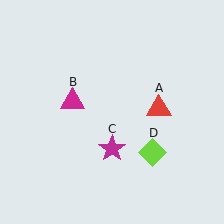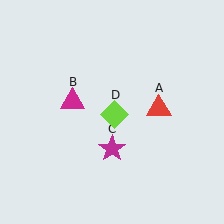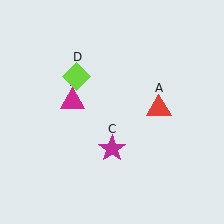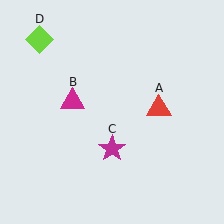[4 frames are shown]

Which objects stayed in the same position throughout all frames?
Red triangle (object A) and magenta triangle (object B) and magenta star (object C) remained stationary.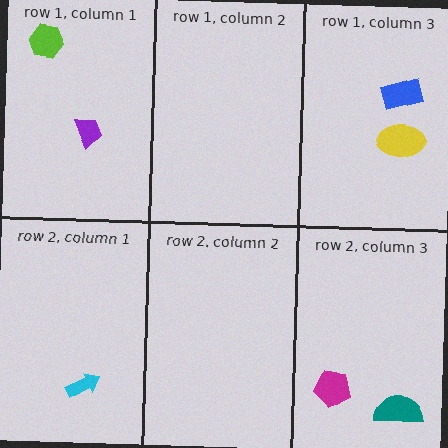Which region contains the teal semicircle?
The row 2, column 3 region.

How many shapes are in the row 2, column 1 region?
1.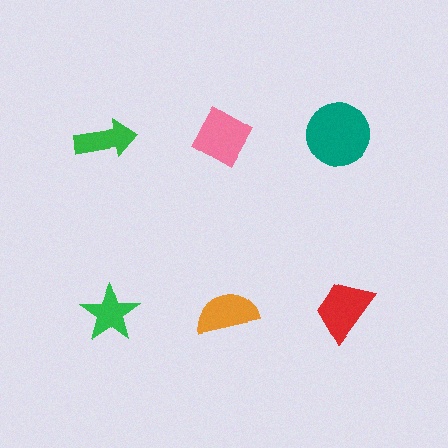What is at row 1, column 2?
A pink diamond.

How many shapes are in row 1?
3 shapes.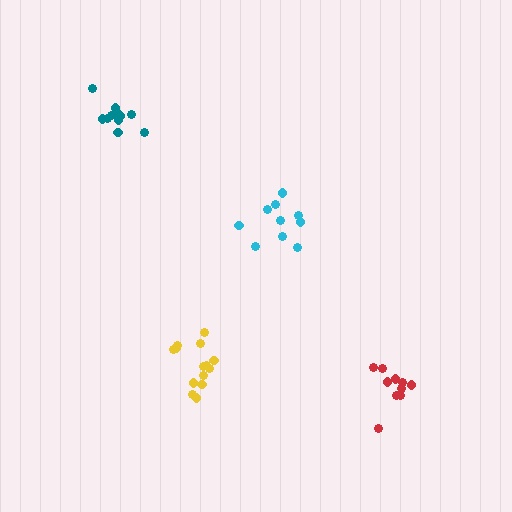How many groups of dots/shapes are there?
There are 4 groups.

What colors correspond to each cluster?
The clusters are colored: cyan, teal, red, yellow.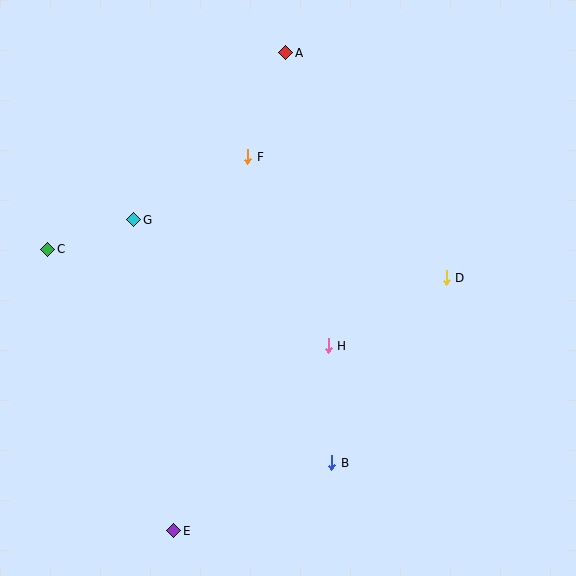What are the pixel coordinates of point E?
Point E is at (174, 531).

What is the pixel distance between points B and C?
The distance between B and C is 356 pixels.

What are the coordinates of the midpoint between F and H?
The midpoint between F and H is at (288, 251).